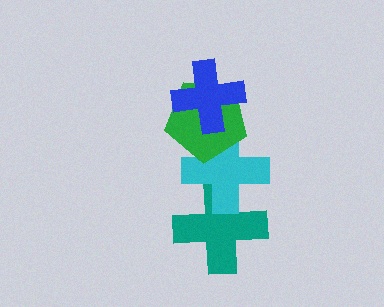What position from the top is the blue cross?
The blue cross is 1st from the top.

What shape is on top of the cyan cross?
The green pentagon is on top of the cyan cross.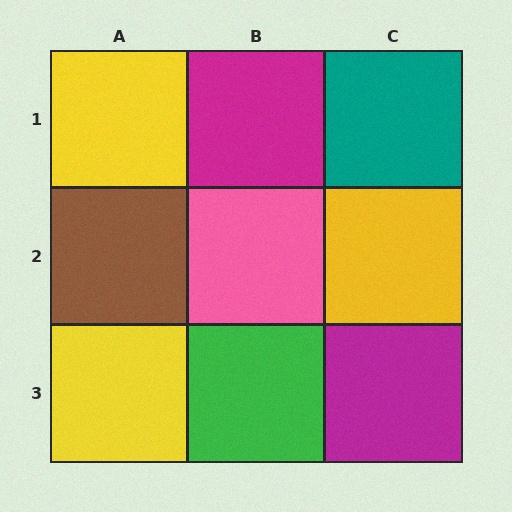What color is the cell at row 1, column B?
Magenta.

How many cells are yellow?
3 cells are yellow.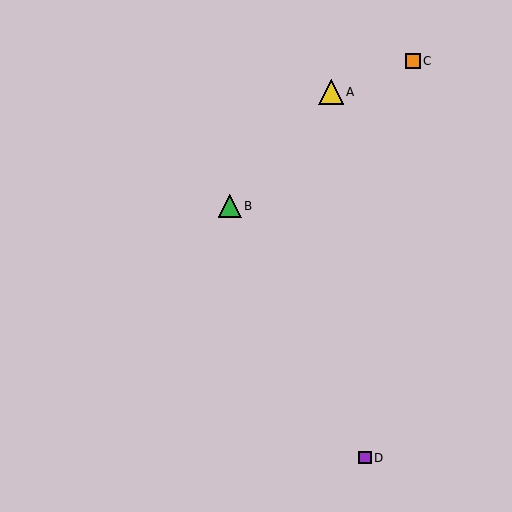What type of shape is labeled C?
Shape C is an orange square.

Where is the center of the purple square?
The center of the purple square is at (365, 458).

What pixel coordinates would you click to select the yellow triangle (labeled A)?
Click at (331, 92) to select the yellow triangle A.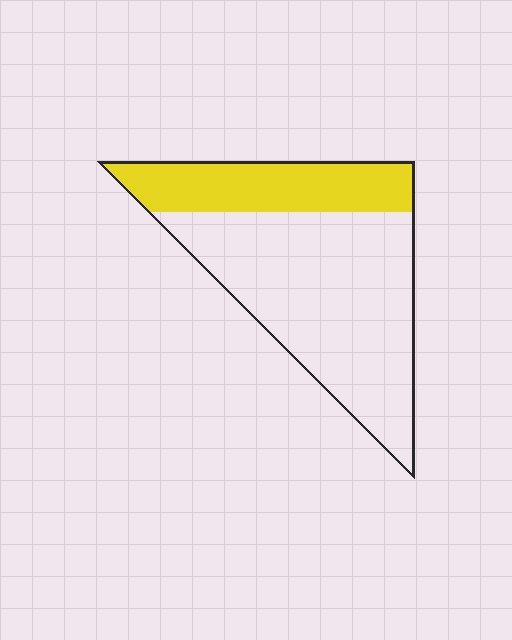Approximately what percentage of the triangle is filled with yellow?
Approximately 30%.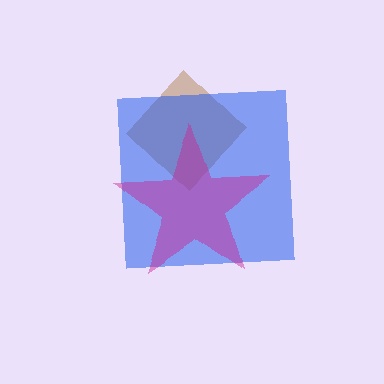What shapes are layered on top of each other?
The layered shapes are: a brown diamond, a blue square, a magenta star.